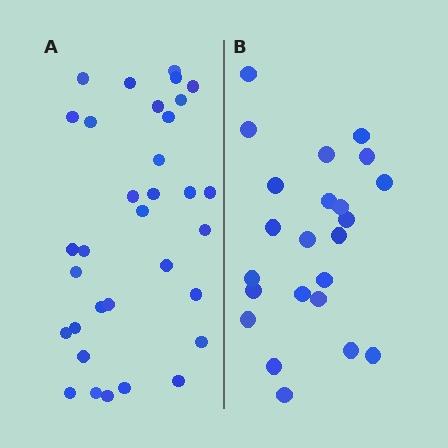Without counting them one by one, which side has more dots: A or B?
Region A (the left region) has more dots.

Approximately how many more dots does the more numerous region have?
Region A has roughly 10 or so more dots than region B.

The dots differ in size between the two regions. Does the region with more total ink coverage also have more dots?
No. Region B has more total ink coverage because its dots are larger, but region A actually contains more individual dots. Total area can be misleading — the number of items is what matters here.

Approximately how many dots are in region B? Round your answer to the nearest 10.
About 20 dots. (The exact count is 23, which rounds to 20.)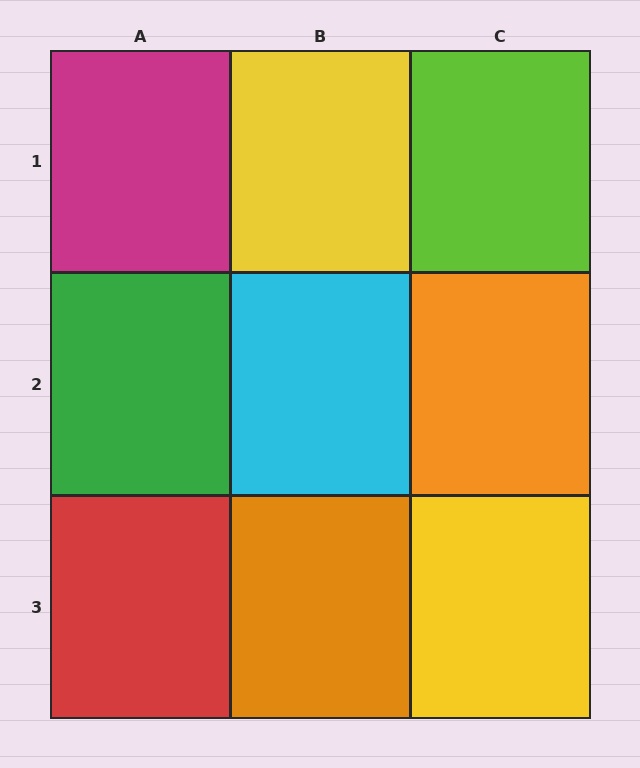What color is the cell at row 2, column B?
Cyan.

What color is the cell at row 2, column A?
Green.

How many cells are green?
1 cell is green.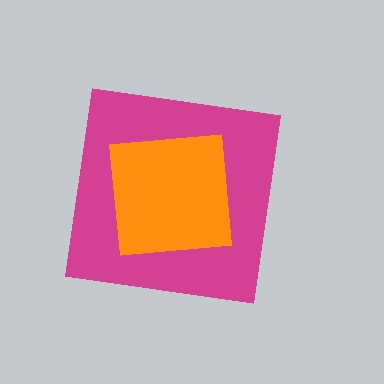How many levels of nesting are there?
2.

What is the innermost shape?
The orange square.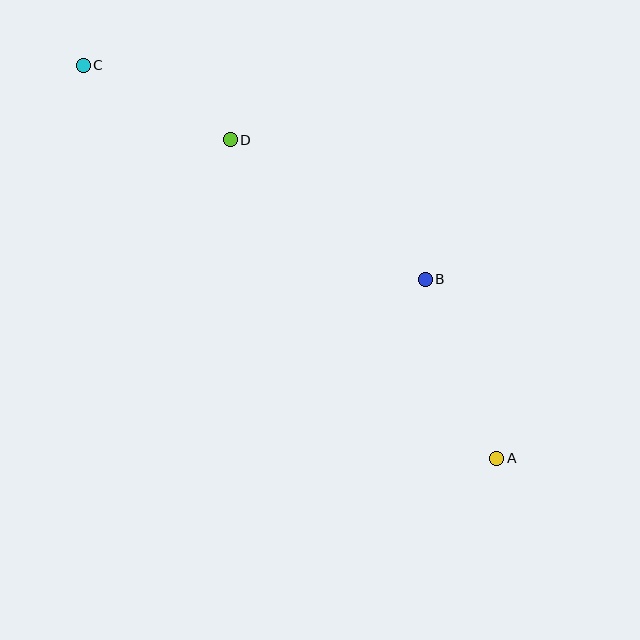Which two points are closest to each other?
Points C and D are closest to each other.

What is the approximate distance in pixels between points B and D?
The distance between B and D is approximately 239 pixels.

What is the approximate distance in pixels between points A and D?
The distance between A and D is approximately 415 pixels.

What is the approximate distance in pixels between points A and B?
The distance between A and B is approximately 193 pixels.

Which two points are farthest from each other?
Points A and C are farthest from each other.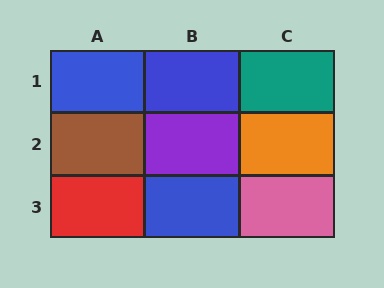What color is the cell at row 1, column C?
Teal.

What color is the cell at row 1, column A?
Blue.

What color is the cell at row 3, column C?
Pink.